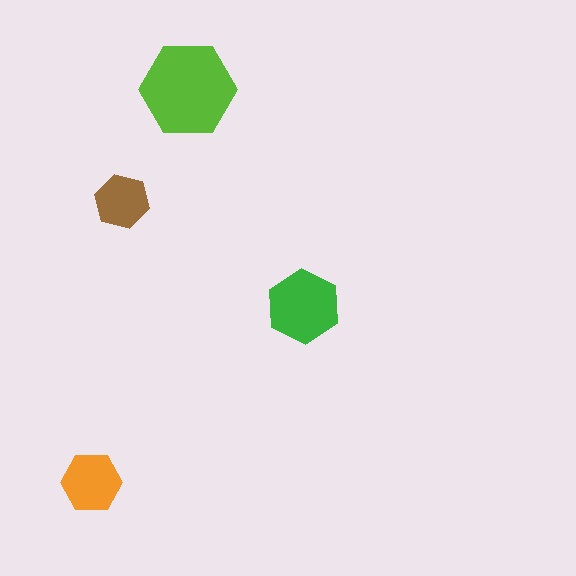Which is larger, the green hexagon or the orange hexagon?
The green one.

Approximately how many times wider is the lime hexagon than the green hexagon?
About 1.5 times wider.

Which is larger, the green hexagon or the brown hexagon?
The green one.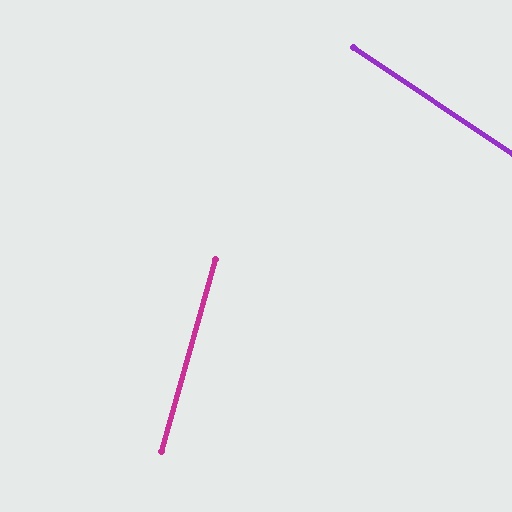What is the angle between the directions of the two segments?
Approximately 72 degrees.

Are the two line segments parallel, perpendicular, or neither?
Neither parallel nor perpendicular — they differ by about 72°.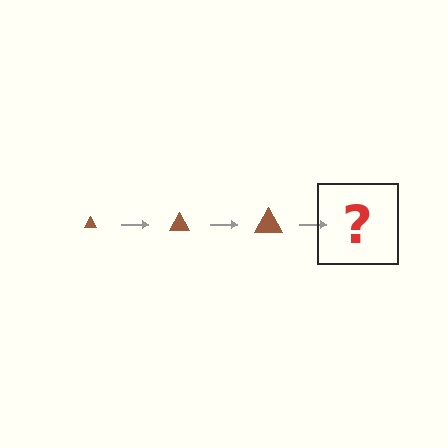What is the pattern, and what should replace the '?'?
The pattern is that the triangle gets progressively larger each step. The '?' should be a brown triangle, larger than the previous one.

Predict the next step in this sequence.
The next step is a brown triangle, larger than the previous one.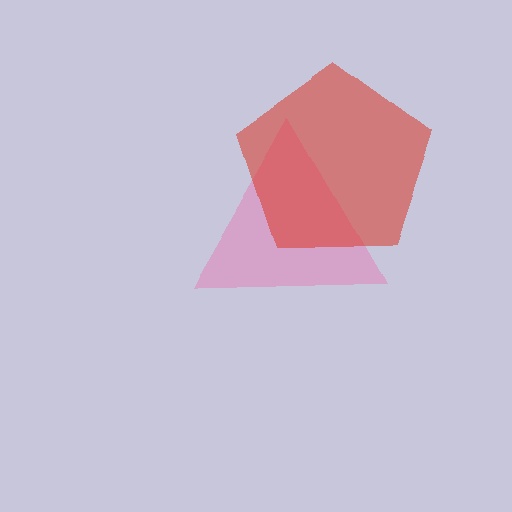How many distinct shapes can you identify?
There are 2 distinct shapes: a pink triangle, a red pentagon.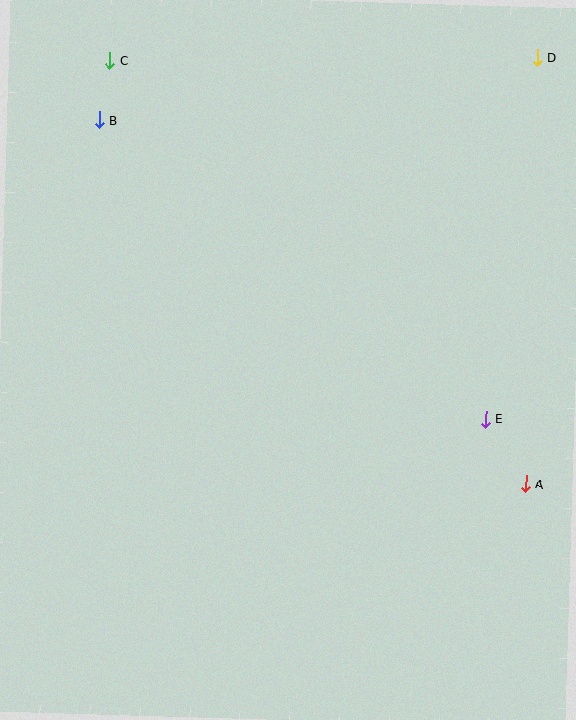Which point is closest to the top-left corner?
Point C is closest to the top-left corner.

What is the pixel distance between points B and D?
The distance between B and D is 442 pixels.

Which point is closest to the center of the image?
Point E at (485, 419) is closest to the center.